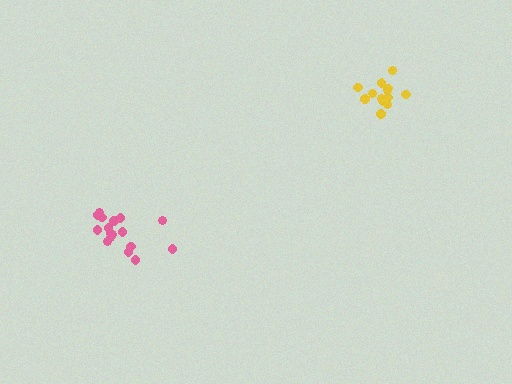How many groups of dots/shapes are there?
There are 2 groups.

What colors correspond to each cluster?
The clusters are colored: pink, yellow.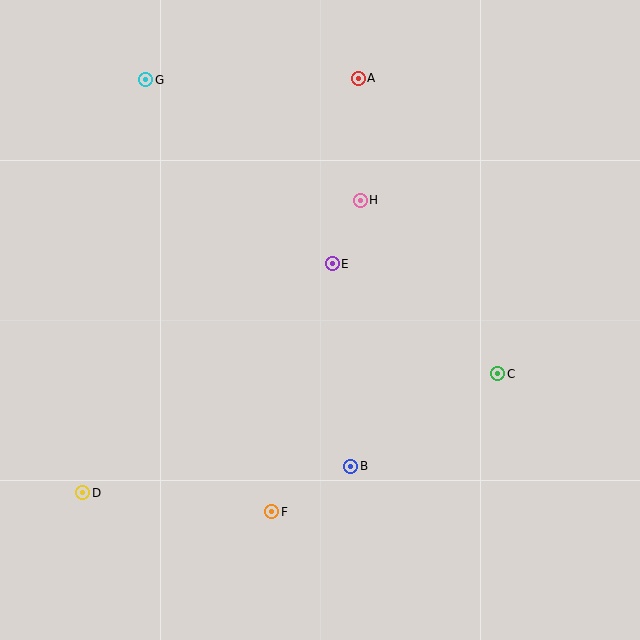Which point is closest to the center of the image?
Point E at (332, 264) is closest to the center.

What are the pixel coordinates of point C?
Point C is at (498, 374).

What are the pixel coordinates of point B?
Point B is at (351, 466).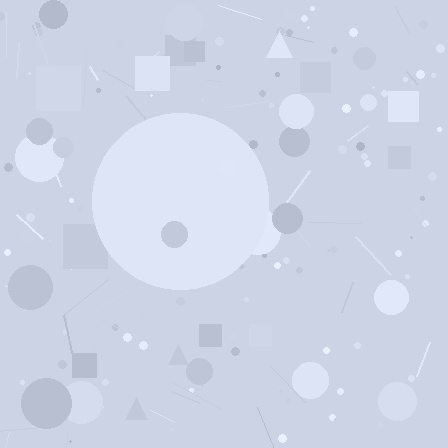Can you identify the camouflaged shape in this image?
The camouflaged shape is a circle.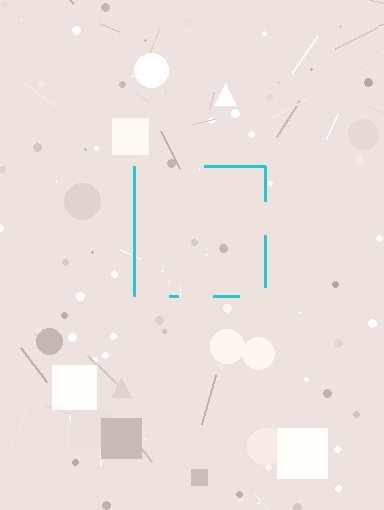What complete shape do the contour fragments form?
The contour fragments form a square.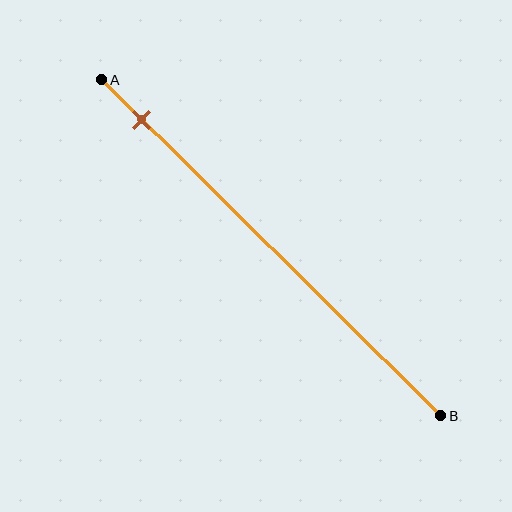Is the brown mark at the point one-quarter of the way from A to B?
No, the mark is at about 10% from A, not at the 25% one-quarter point.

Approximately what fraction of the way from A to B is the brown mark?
The brown mark is approximately 10% of the way from A to B.